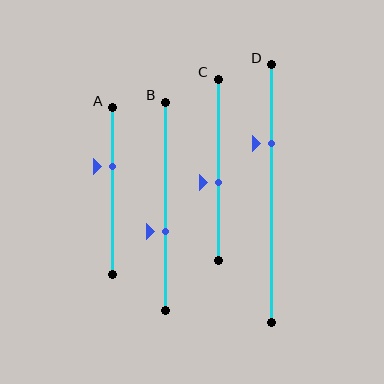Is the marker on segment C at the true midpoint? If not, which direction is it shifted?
No, the marker on segment C is shifted downward by about 7% of the segment length.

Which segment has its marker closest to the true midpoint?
Segment C has its marker closest to the true midpoint.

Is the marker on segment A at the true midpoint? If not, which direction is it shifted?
No, the marker on segment A is shifted upward by about 15% of the segment length.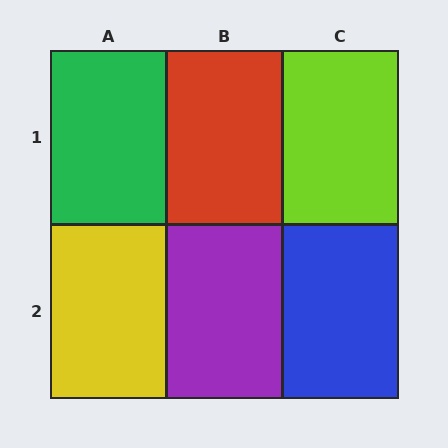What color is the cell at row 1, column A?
Green.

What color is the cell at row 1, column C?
Lime.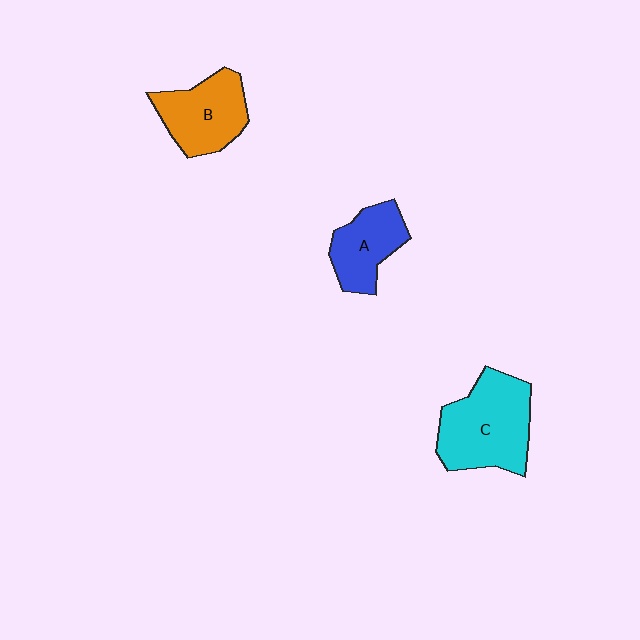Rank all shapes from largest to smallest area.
From largest to smallest: C (cyan), B (orange), A (blue).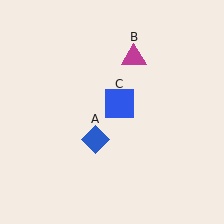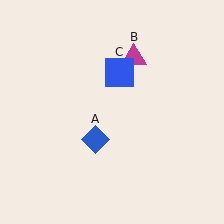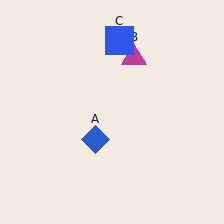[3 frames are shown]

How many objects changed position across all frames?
1 object changed position: blue square (object C).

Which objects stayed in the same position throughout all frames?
Blue diamond (object A) and magenta triangle (object B) remained stationary.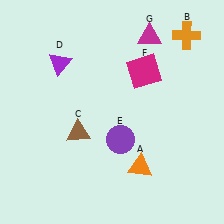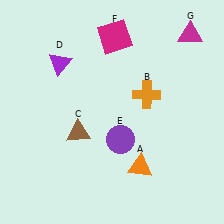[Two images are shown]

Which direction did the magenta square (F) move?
The magenta square (F) moved up.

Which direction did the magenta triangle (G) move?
The magenta triangle (G) moved right.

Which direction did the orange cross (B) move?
The orange cross (B) moved down.